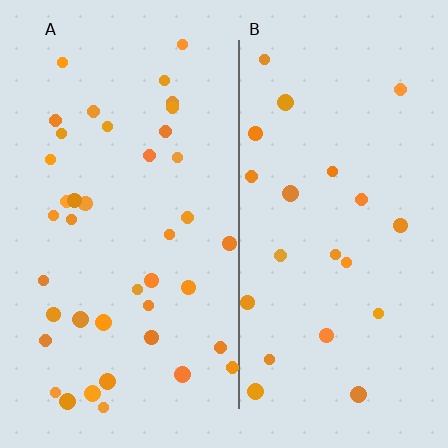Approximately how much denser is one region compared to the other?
Approximately 1.8× — region A over region B.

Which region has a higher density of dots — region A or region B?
A (the left).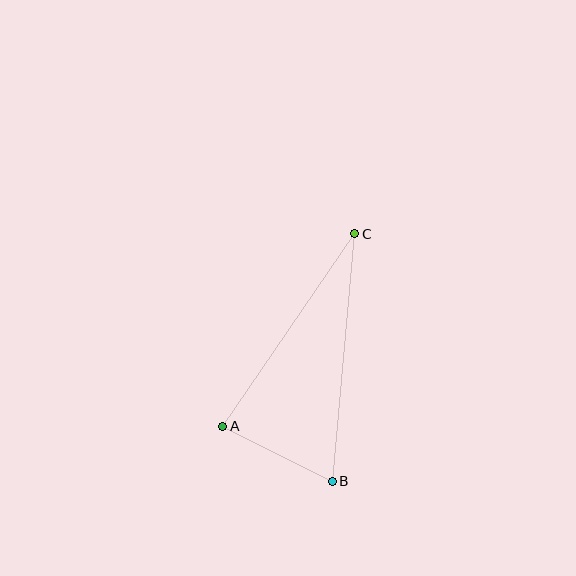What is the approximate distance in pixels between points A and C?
The distance between A and C is approximately 234 pixels.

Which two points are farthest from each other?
Points B and C are farthest from each other.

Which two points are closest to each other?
Points A and B are closest to each other.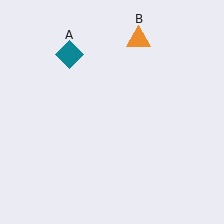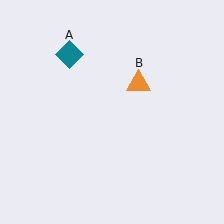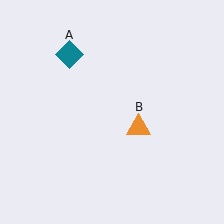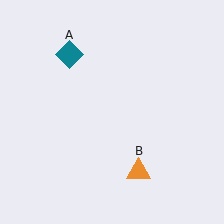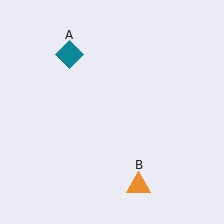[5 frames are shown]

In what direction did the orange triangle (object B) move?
The orange triangle (object B) moved down.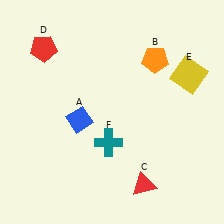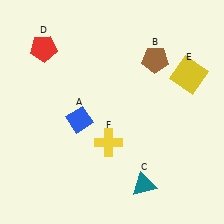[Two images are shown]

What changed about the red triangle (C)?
In Image 1, C is red. In Image 2, it changed to teal.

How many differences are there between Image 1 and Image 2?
There are 3 differences between the two images.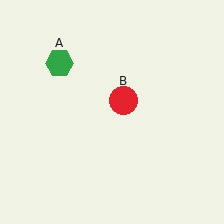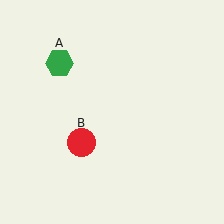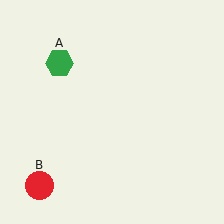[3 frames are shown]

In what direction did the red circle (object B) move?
The red circle (object B) moved down and to the left.